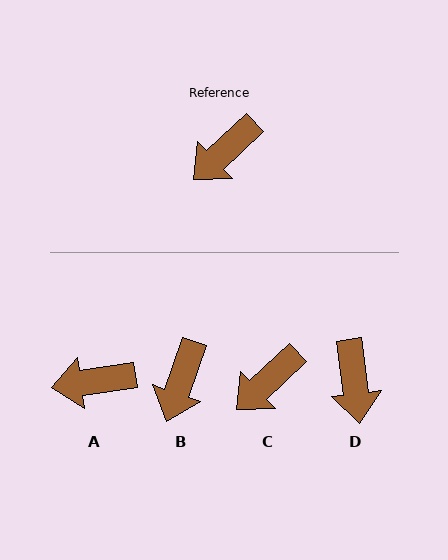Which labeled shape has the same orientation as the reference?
C.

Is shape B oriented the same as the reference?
No, it is off by about 28 degrees.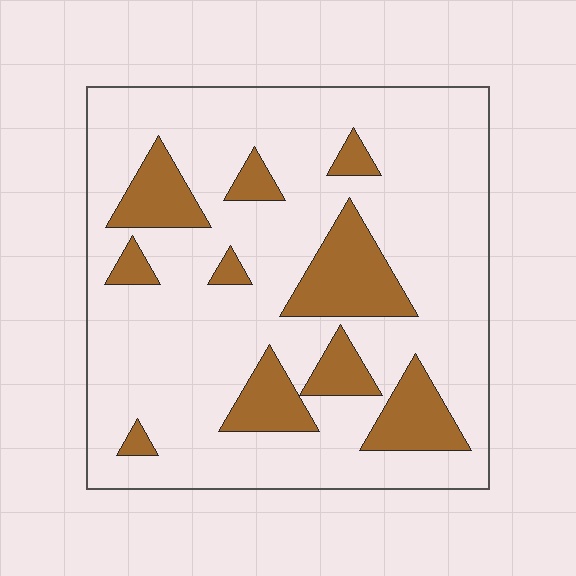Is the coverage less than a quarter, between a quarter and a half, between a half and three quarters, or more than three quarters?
Less than a quarter.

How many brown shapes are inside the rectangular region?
10.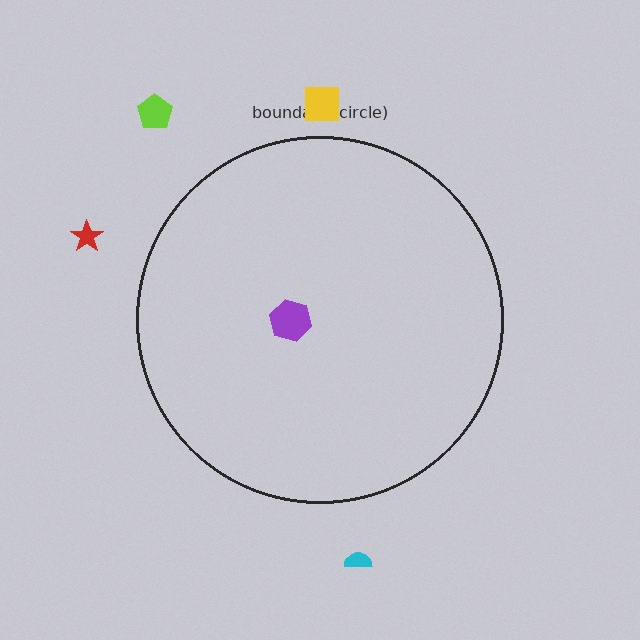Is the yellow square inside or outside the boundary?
Outside.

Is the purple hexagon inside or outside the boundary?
Inside.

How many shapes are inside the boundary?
1 inside, 4 outside.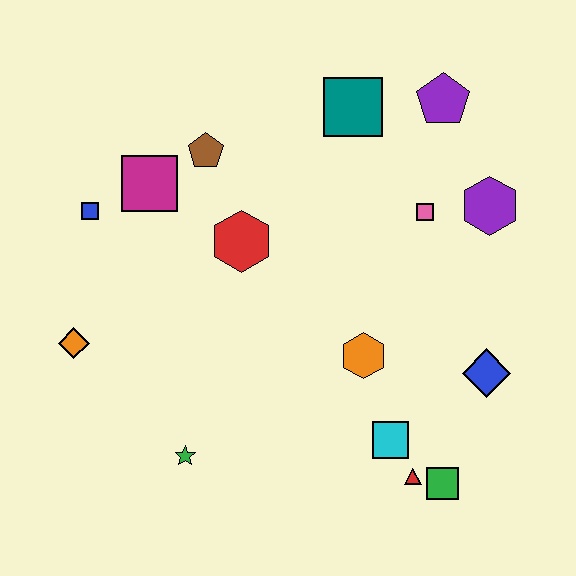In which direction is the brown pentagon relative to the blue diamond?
The brown pentagon is to the left of the blue diamond.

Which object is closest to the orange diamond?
The blue square is closest to the orange diamond.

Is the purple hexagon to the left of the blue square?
No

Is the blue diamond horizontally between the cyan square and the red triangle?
No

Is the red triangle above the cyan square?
No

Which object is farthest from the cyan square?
The blue square is farthest from the cyan square.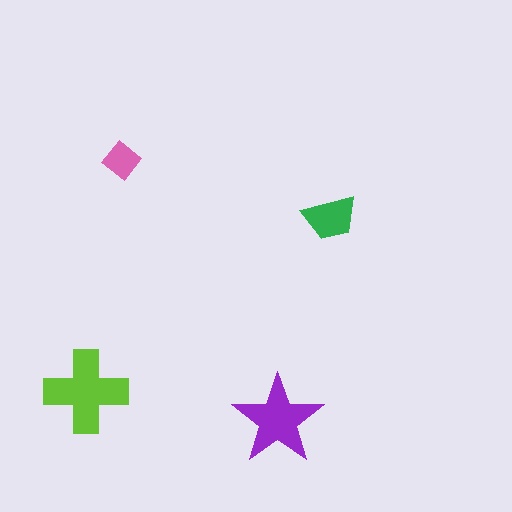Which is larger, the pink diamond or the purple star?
The purple star.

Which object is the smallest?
The pink diamond.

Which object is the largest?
The lime cross.